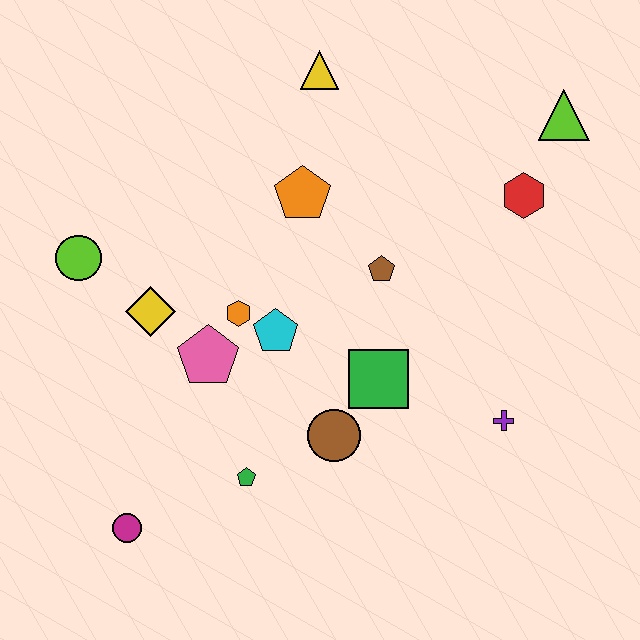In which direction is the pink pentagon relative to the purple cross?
The pink pentagon is to the left of the purple cross.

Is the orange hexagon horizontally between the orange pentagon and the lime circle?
Yes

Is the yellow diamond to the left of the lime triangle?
Yes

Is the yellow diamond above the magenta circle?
Yes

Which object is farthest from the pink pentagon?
The lime triangle is farthest from the pink pentagon.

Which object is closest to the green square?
The brown circle is closest to the green square.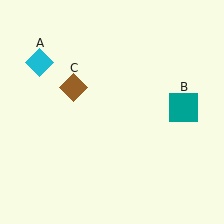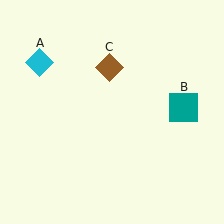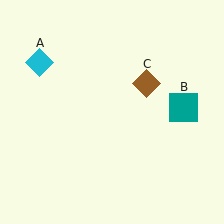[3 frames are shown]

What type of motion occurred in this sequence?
The brown diamond (object C) rotated clockwise around the center of the scene.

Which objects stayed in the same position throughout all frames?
Cyan diamond (object A) and teal square (object B) remained stationary.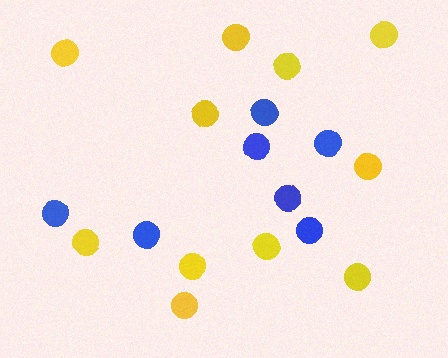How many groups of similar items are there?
There are 2 groups: one group of blue circles (7) and one group of yellow circles (11).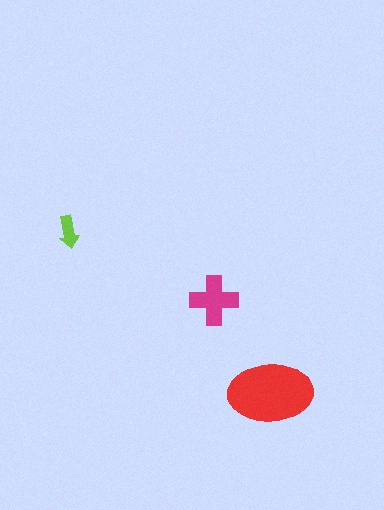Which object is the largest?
The red ellipse.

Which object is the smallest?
The lime arrow.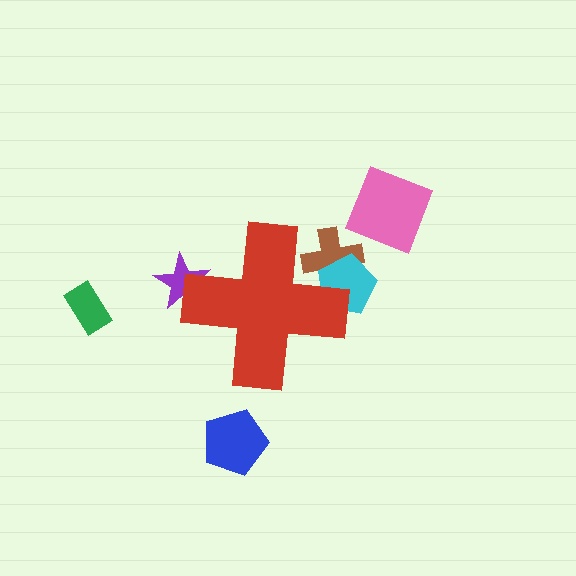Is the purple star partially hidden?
Yes, the purple star is partially hidden behind the red cross.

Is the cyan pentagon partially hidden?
Yes, the cyan pentagon is partially hidden behind the red cross.